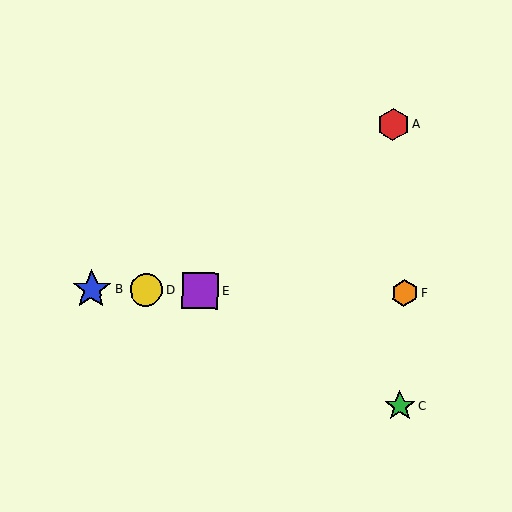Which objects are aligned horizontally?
Objects B, D, E, F are aligned horizontally.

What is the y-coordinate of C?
Object C is at y≈406.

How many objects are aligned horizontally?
4 objects (B, D, E, F) are aligned horizontally.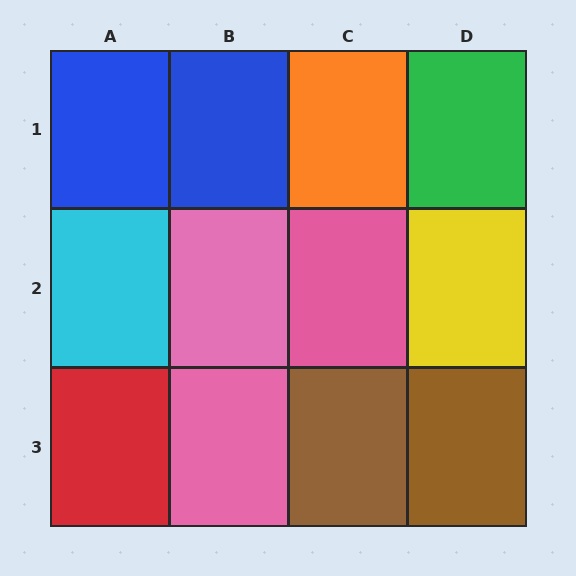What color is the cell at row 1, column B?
Blue.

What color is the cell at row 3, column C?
Brown.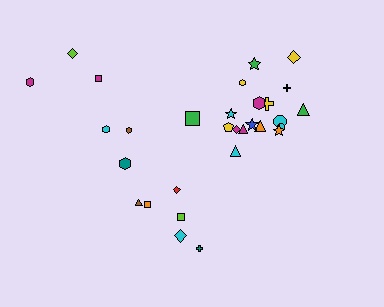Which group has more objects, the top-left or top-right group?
The top-right group.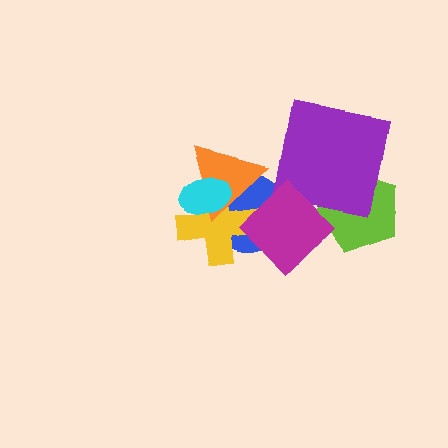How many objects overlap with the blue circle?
4 objects overlap with the blue circle.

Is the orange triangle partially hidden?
Yes, it is partially covered by another shape.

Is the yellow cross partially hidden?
Yes, it is partially covered by another shape.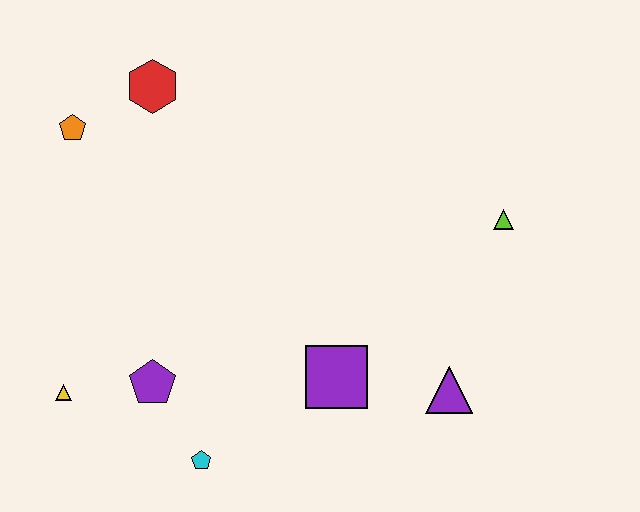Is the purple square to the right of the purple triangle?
No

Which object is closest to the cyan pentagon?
The purple pentagon is closest to the cyan pentagon.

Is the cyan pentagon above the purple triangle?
No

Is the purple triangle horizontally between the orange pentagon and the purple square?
No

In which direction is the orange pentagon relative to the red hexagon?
The orange pentagon is to the left of the red hexagon.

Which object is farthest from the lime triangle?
The yellow triangle is farthest from the lime triangle.